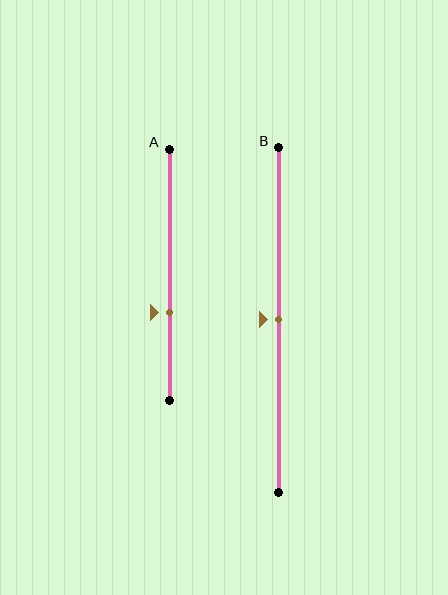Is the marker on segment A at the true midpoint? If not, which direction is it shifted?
No, the marker on segment A is shifted downward by about 15% of the segment length.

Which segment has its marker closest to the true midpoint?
Segment B has its marker closest to the true midpoint.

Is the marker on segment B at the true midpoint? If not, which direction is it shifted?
Yes, the marker on segment B is at the true midpoint.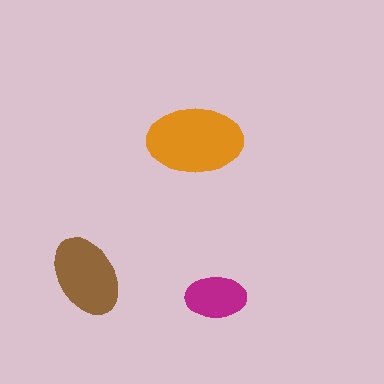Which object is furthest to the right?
The magenta ellipse is rightmost.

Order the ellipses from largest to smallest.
the orange one, the brown one, the magenta one.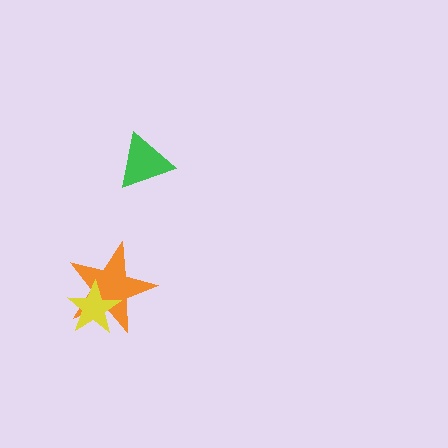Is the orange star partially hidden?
Yes, it is partially covered by another shape.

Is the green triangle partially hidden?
No, no other shape covers it.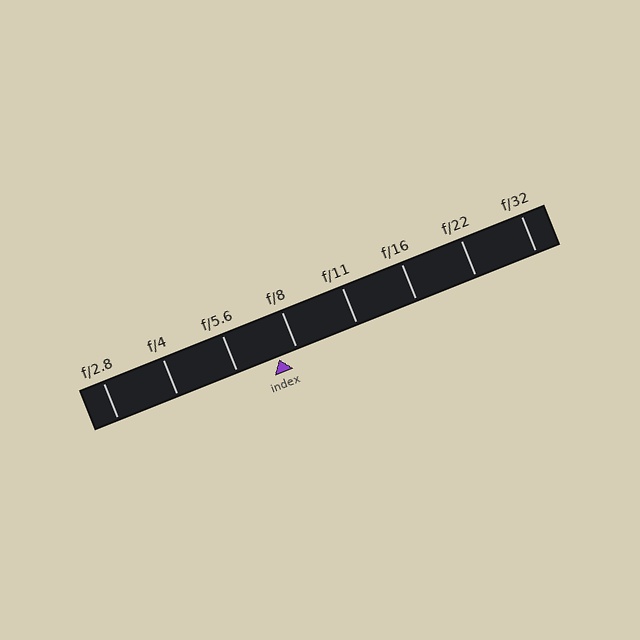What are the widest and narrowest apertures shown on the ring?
The widest aperture shown is f/2.8 and the narrowest is f/32.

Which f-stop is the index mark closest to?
The index mark is closest to f/8.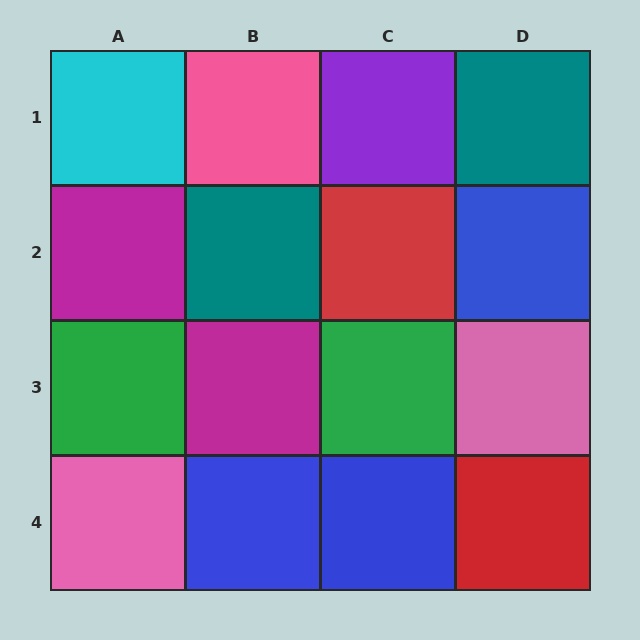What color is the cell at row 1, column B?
Pink.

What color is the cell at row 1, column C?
Purple.